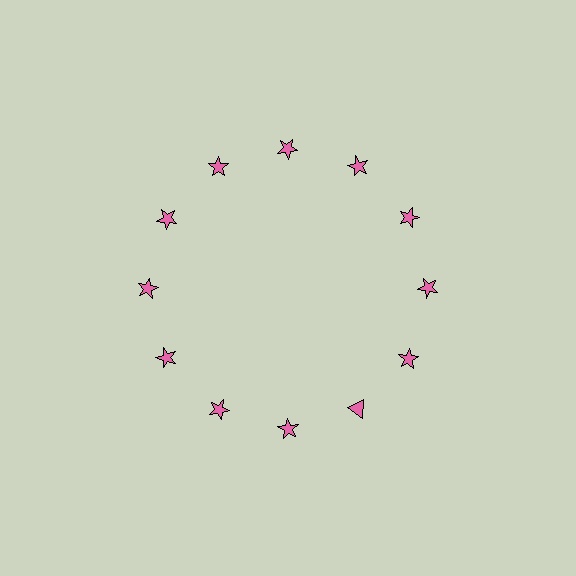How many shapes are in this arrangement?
There are 12 shapes arranged in a ring pattern.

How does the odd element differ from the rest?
It has a different shape: triangle instead of star.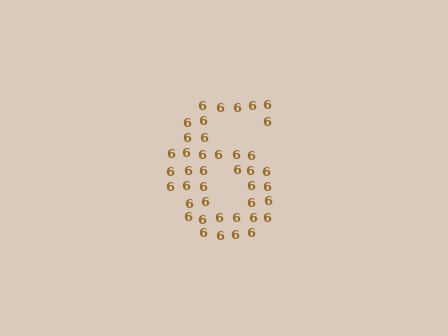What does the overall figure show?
The overall figure shows the digit 6.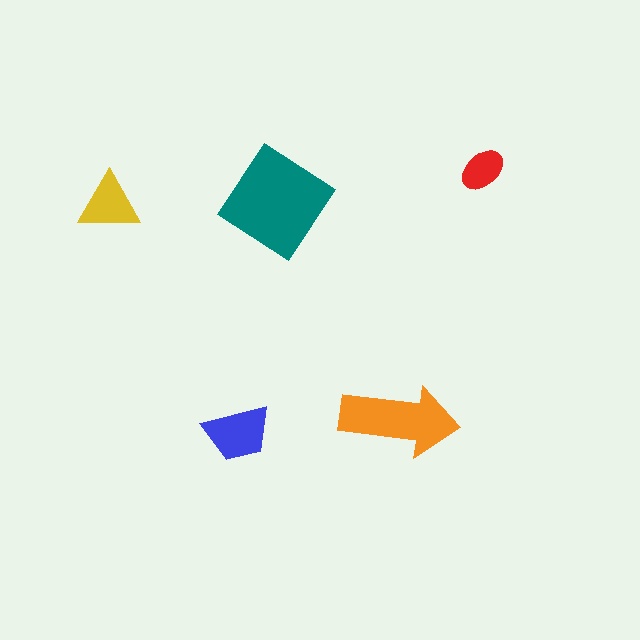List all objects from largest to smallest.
The teal diamond, the orange arrow, the blue trapezoid, the yellow triangle, the red ellipse.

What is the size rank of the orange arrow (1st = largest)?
2nd.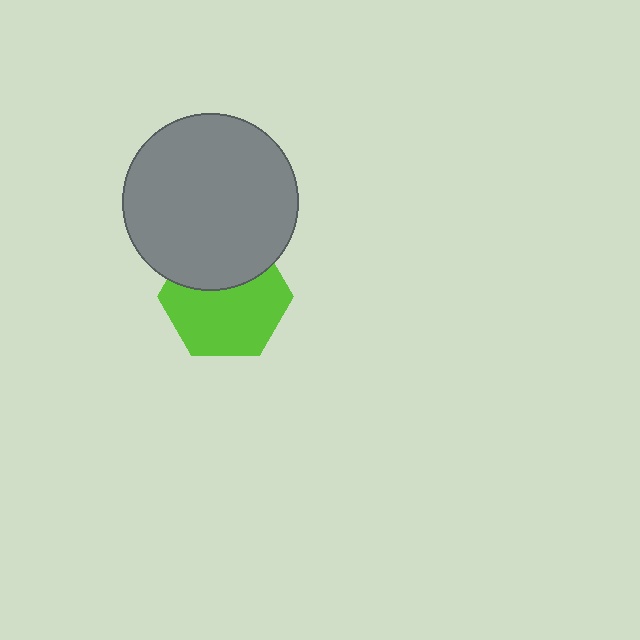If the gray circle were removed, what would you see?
You would see the complete lime hexagon.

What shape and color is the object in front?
The object in front is a gray circle.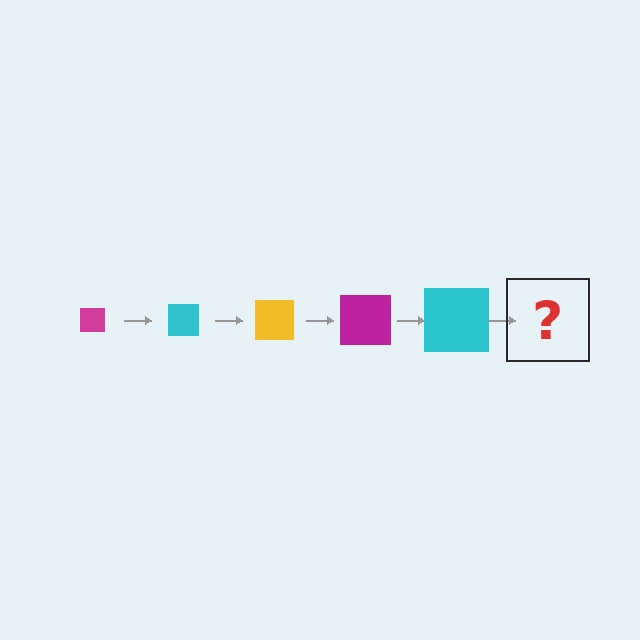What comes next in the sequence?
The next element should be a yellow square, larger than the previous one.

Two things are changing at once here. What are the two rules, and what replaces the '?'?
The two rules are that the square grows larger each step and the color cycles through magenta, cyan, and yellow. The '?' should be a yellow square, larger than the previous one.